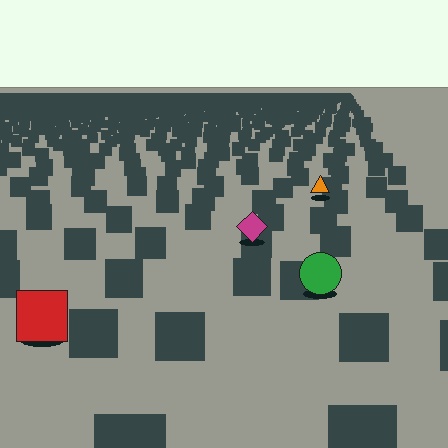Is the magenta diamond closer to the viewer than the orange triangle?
Yes. The magenta diamond is closer — you can tell from the texture gradient: the ground texture is coarser near it.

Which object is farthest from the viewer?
The orange triangle is farthest from the viewer. It appears smaller and the ground texture around it is denser.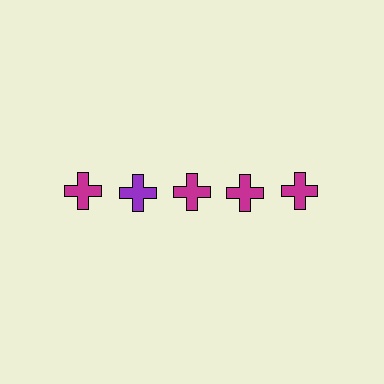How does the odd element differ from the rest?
It has a different color: purple instead of magenta.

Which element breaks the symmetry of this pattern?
The purple cross in the top row, second from left column breaks the symmetry. All other shapes are magenta crosses.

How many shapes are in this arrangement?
There are 5 shapes arranged in a grid pattern.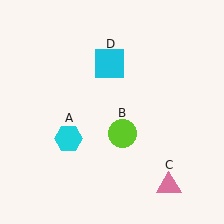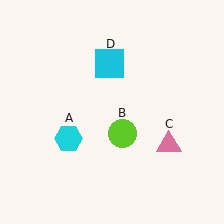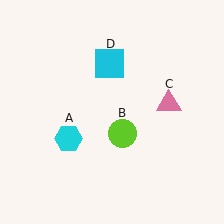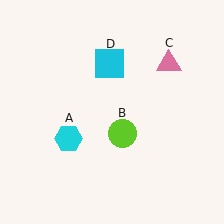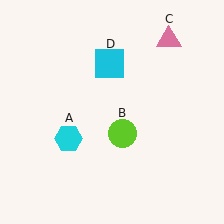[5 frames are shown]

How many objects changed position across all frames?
1 object changed position: pink triangle (object C).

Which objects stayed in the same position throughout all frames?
Cyan hexagon (object A) and lime circle (object B) and cyan square (object D) remained stationary.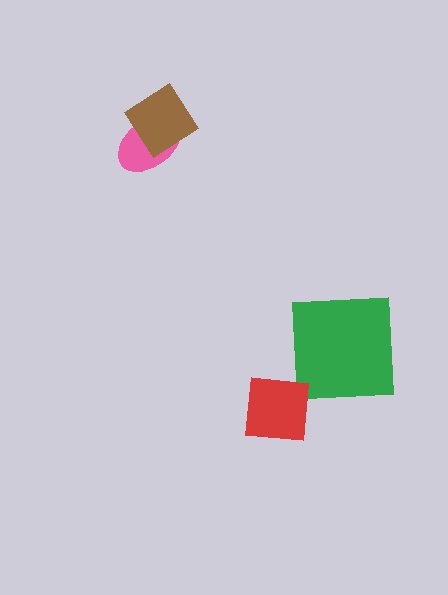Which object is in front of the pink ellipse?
The brown diamond is in front of the pink ellipse.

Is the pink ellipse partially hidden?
Yes, it is partially covered by another shape.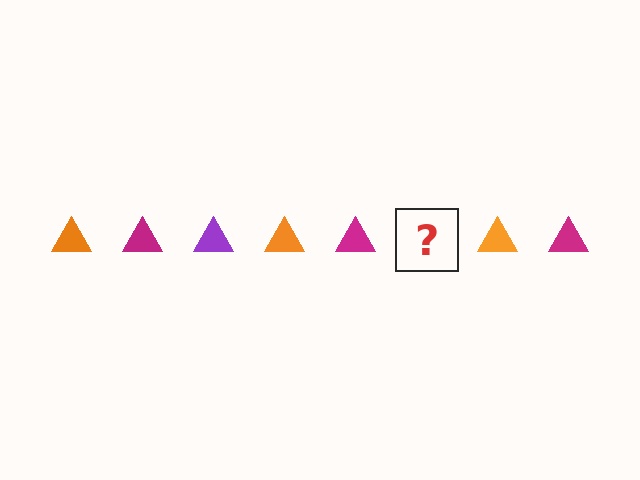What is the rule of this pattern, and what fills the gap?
The rule is that the pattern cycles through orange, magenta, purple triangles. The gap should be filled with a purple triangle.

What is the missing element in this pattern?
The missing element is a purple triangle.